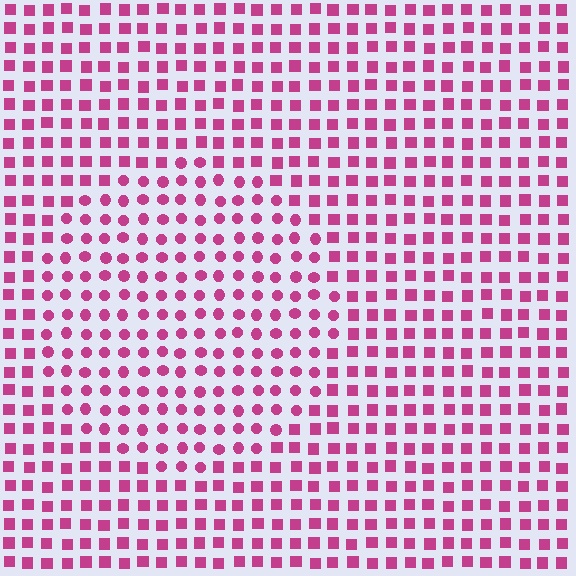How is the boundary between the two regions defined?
The boundary is defined by a change in element shape: circles inside vs. squares outside. All elements share the same color and spacing.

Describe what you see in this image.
The image is filled with small magenta elements arranged in a uniform grid. A circle-shaped region contains circles, while the surrounding area contains squares. The boundary is defined purely by the change in element shape.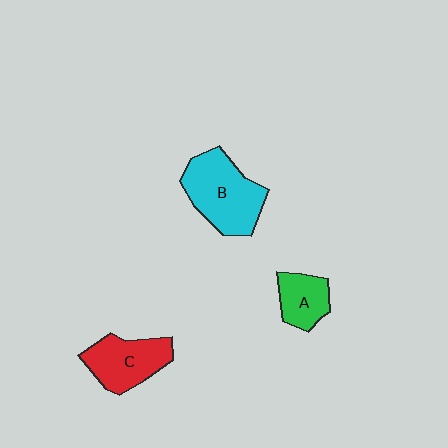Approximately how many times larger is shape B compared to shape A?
Approximately 1.9 times.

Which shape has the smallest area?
Shape A (green).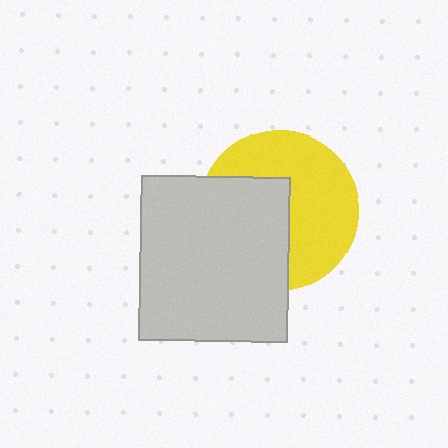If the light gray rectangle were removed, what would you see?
You would see the complete yellow circle.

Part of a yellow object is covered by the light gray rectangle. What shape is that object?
It is a circle.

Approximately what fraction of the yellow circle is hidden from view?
Roughly 44% of the yellow circle is hidden behind the light gray rectangle.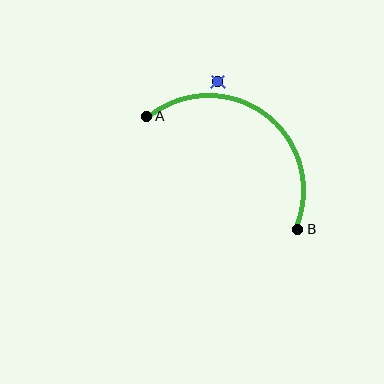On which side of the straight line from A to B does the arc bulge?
The arc bulges above and to the right of the straight line connecting A and B.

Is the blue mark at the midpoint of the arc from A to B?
No — the blue mark does not lie on the arc at all. It sits slightly outside the curve.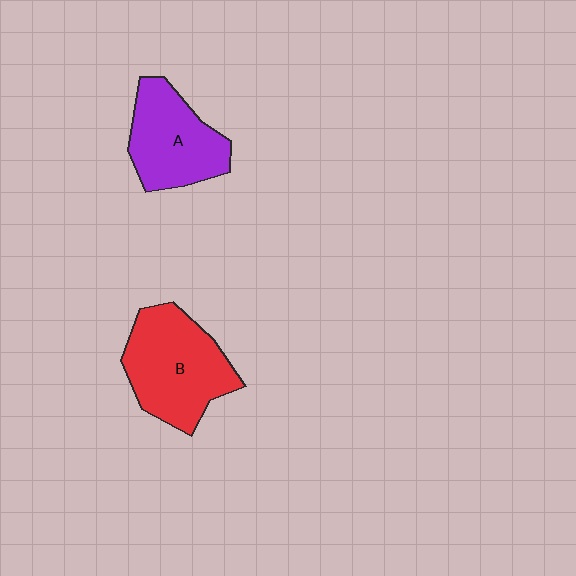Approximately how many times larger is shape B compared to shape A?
Approximately 1.2 times.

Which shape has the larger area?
Shape B (red).